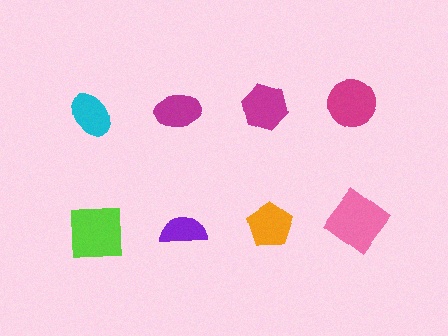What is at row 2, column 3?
An orange pentagon.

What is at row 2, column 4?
A pink diamond.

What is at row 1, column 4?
A magenta circle.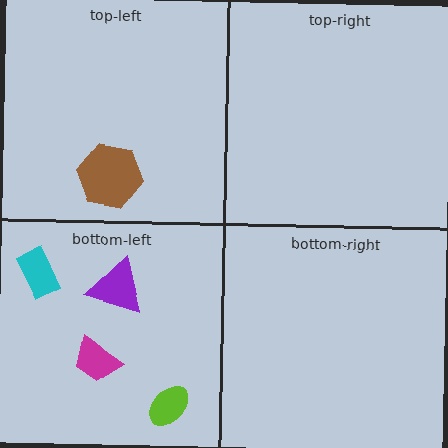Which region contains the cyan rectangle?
The bottom-left region.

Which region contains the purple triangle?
The bottom-left region.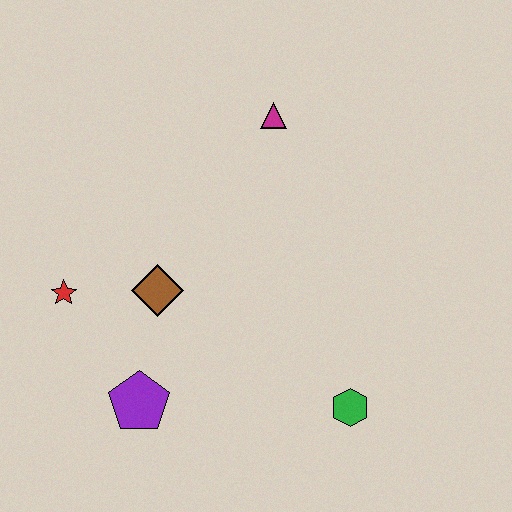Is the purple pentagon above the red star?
No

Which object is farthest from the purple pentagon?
The magenta triangle is farthest from the purple pentagon.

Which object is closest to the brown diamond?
The red star is closest to the brown diamond.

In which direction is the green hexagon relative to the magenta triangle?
The green hexagon is below the magenta triangle.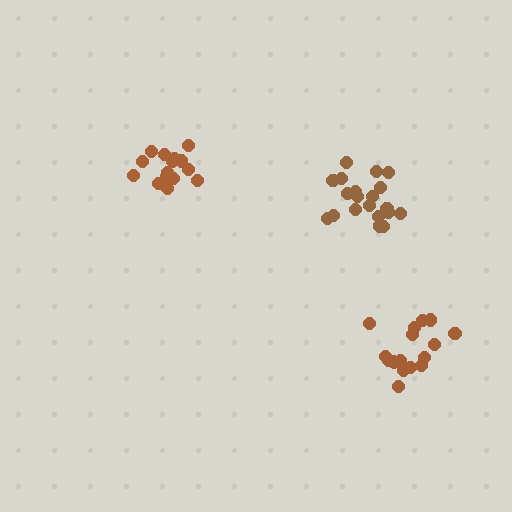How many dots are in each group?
Group 1: 20 dots, Group 2: 16 dots, Group 3: 15 dots (51 total).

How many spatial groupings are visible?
There are 3 spatial groupings.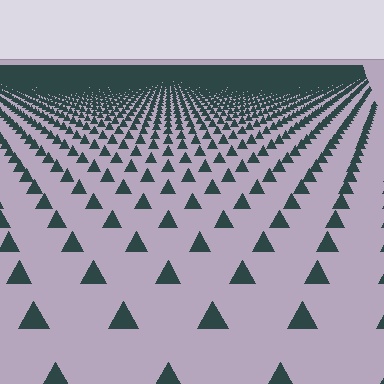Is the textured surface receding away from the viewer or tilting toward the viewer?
The surface is receding away from the viewer. Texture elements get smaller and denser toward the top.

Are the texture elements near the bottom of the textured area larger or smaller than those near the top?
Larger. Near the bottom, elements are closer to the viewer and appear at a bigger on-screen size.